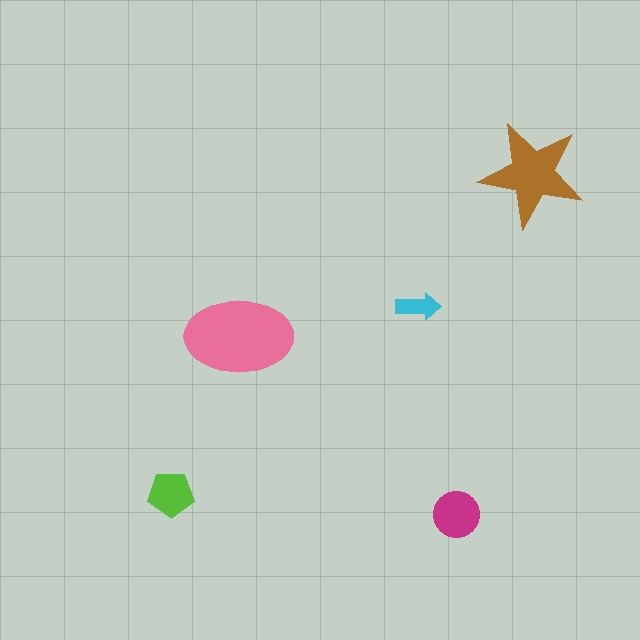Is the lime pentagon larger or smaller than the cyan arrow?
Larger.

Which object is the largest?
The pink ellipse.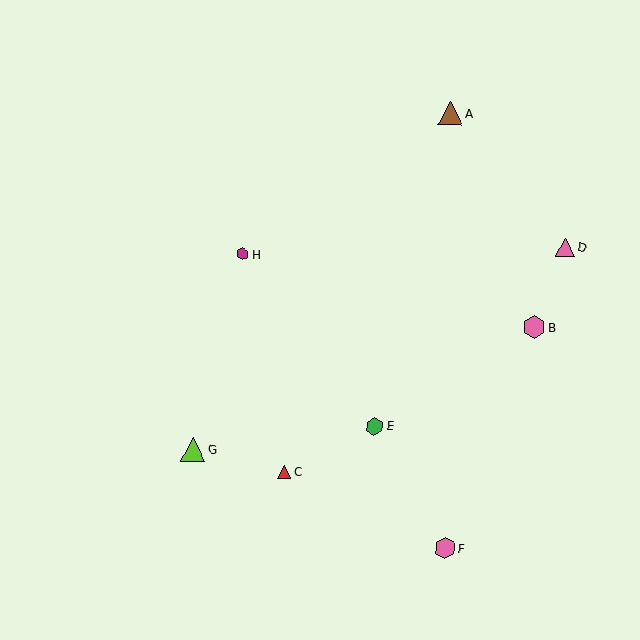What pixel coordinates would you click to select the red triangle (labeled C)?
Click at (284, 472) to select the red triangle C.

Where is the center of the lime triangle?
The center of the lime triangle is at (193, 449).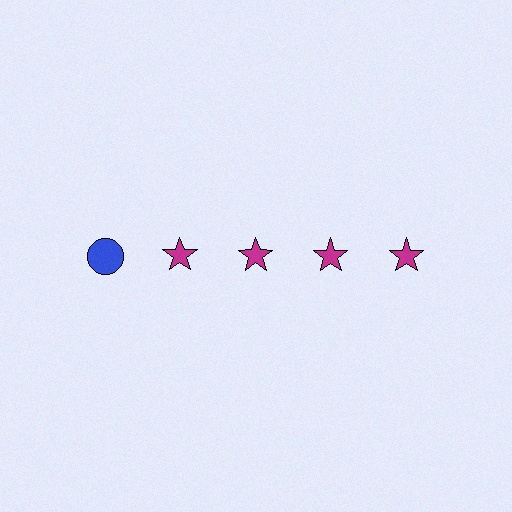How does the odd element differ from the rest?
It differs in both color (blue instead of magenta) and shape (circle instead of star).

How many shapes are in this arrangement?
There are 5 shapes arranged in a grid pattern.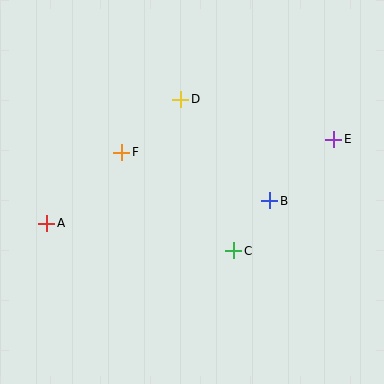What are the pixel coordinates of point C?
Point C is at (234, 251).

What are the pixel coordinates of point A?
Point A is at (47, 223).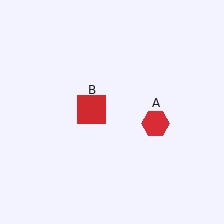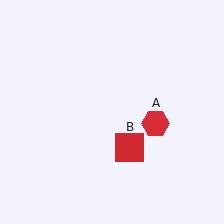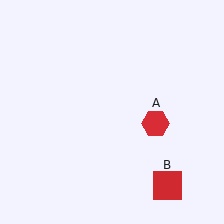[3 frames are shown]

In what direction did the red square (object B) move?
The red square (object B) moved down and to the right.